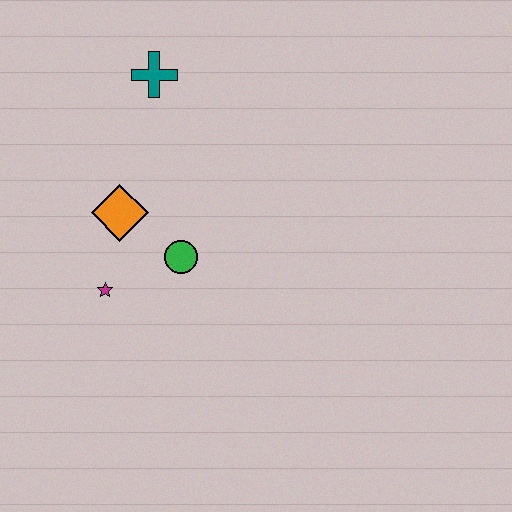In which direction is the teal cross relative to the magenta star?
The teal cross is above the magenta star.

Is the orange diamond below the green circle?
No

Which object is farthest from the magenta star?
The teal cross is farthest from the magenta star.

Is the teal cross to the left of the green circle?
Yes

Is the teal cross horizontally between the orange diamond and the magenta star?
No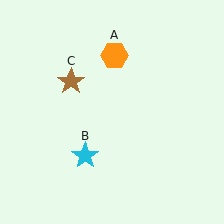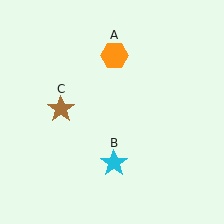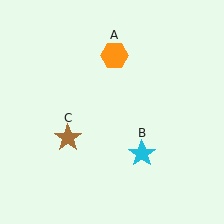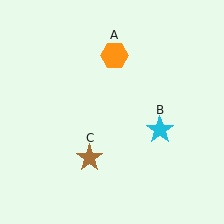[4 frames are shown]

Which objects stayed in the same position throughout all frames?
Orange hexagon (object A) remained stationary.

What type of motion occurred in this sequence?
The cyan star (object B), brown star (object C) rotated counterclockwise around the center of the scene.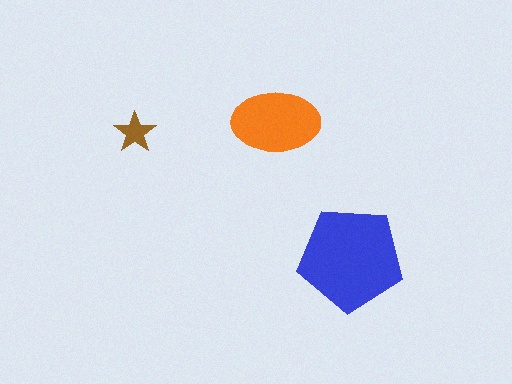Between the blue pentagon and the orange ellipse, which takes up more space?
The blue pentagon.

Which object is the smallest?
The brown star.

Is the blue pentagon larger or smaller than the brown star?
Larger.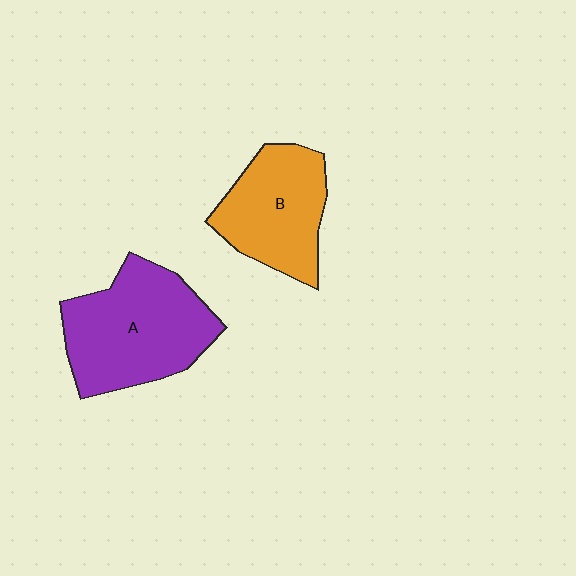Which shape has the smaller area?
Shape B (orange).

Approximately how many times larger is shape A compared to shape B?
Approximately 1.3 times.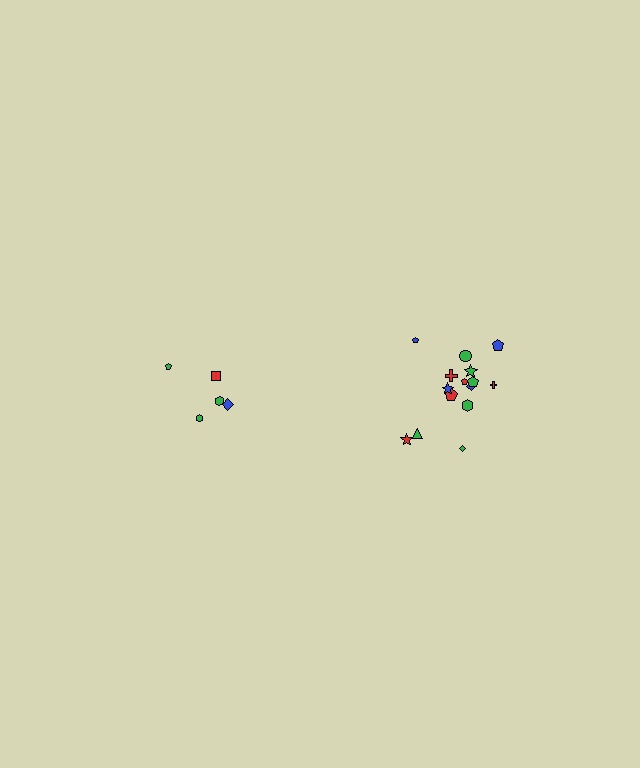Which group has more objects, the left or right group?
The right group.